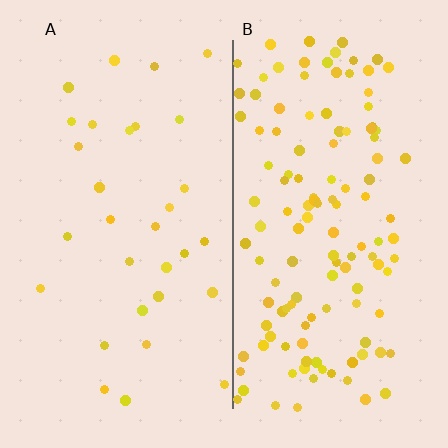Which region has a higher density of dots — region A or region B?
B (the right).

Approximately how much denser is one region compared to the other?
Approximately 4.2× — region B over region A.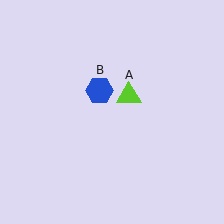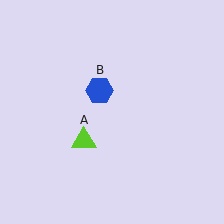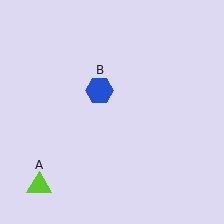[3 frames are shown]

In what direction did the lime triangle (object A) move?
The lime triangle (object A) moved down and to the left.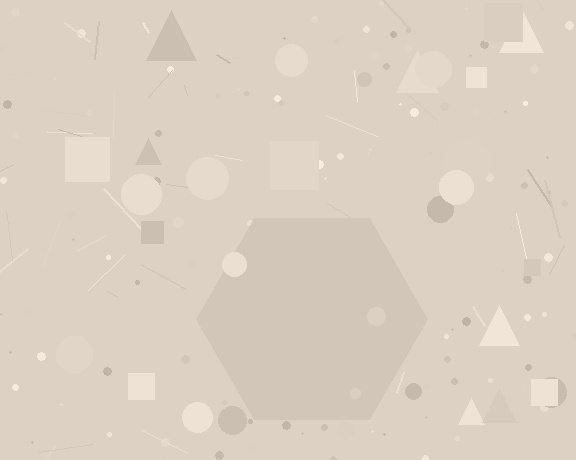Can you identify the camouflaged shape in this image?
The camouflaged shape is a hexagon.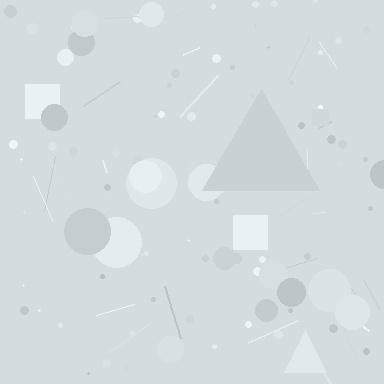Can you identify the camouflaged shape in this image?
The camouflaged shape is a triangle.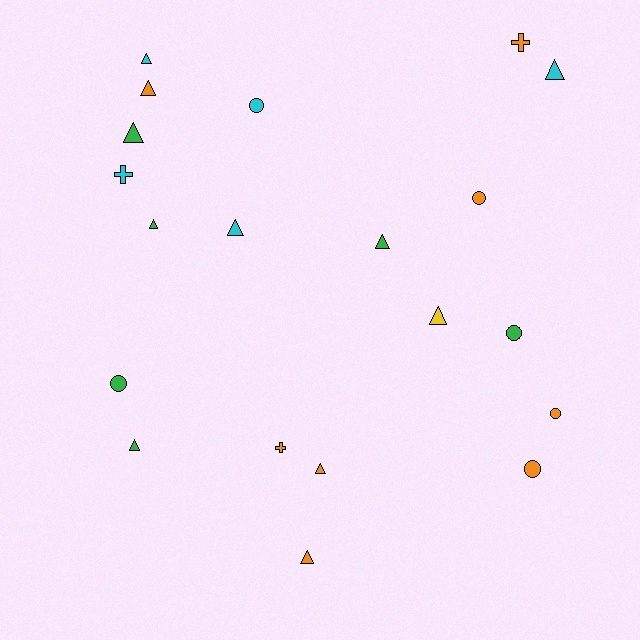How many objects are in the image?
There are 20 objects.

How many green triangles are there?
There are 4 green triangles.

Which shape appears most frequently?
Triangle, with 11 objects.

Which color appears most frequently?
Orange, with 8 objects.